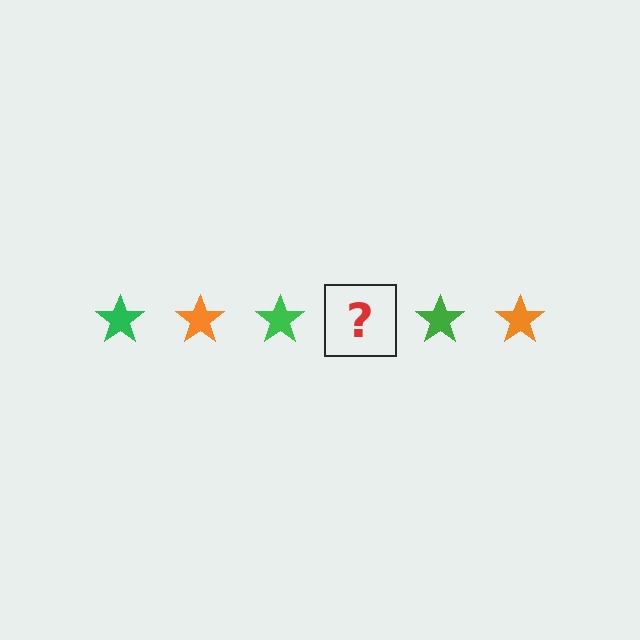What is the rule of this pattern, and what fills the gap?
The rule is that the pattern cycles through green, orange stars. The gap should be filled with an orange star.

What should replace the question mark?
The question mark should be replaced with an orange star.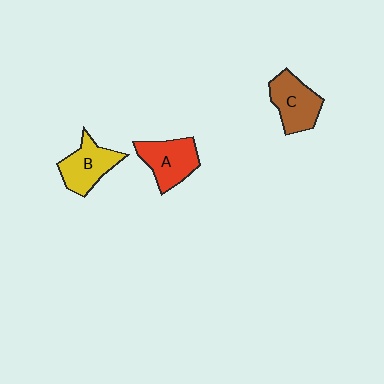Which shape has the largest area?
Shape A (red).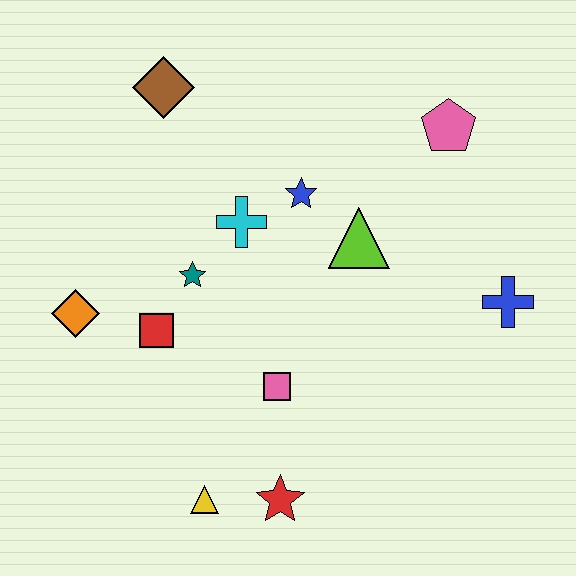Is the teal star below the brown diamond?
Yes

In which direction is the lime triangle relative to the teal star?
The lime triangle is to the right of the teal star.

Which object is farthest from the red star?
The brown diamond is farthest from the red star.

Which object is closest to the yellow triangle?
The red star is closest to the yellow triangle.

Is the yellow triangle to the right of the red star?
No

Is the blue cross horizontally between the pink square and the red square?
No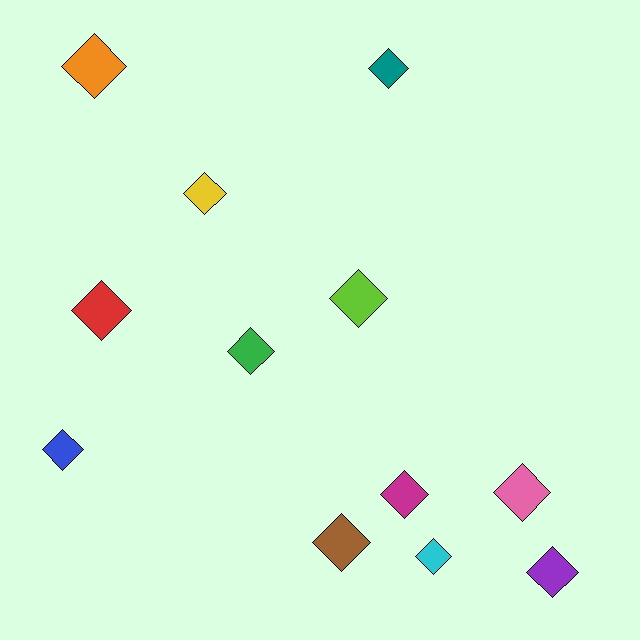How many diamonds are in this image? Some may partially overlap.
There are 12 diamonds.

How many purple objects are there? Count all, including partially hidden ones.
There is 1 purple object.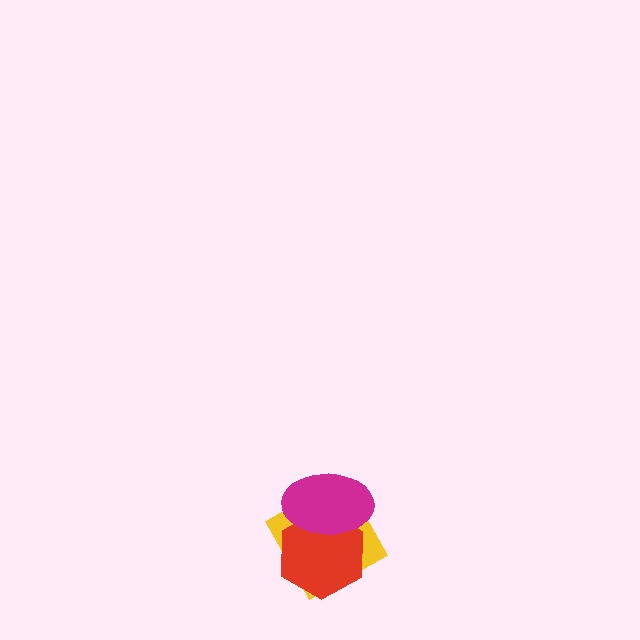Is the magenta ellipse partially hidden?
No, no other shape covers it.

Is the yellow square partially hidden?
Yes, it is partially covered by another shape.